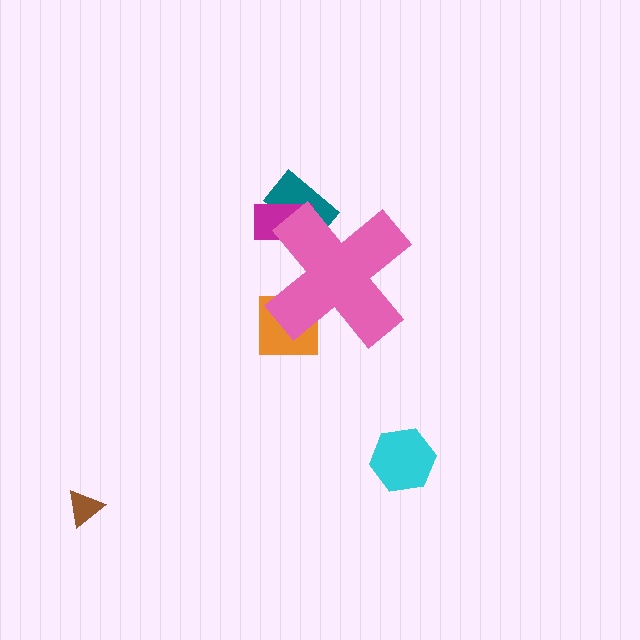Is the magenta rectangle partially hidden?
Yes, the magenta rectangle is partially hidden behind the pink cross.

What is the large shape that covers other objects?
A pink cross.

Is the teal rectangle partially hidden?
Yes, the teal rectangle is partially hidden behind the pink cross.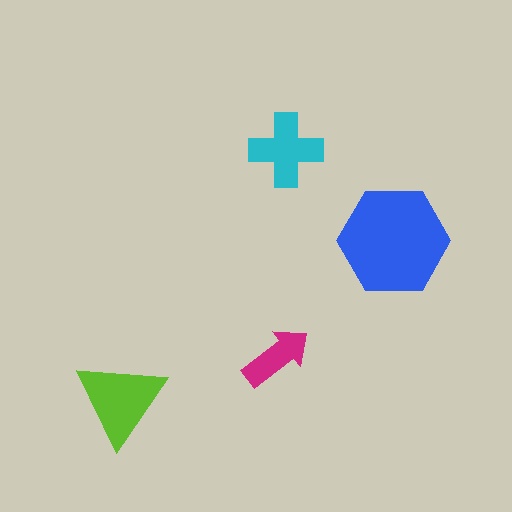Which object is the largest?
The blue hexagon.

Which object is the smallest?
The magenta arrow.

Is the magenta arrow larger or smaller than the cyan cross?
Smaller.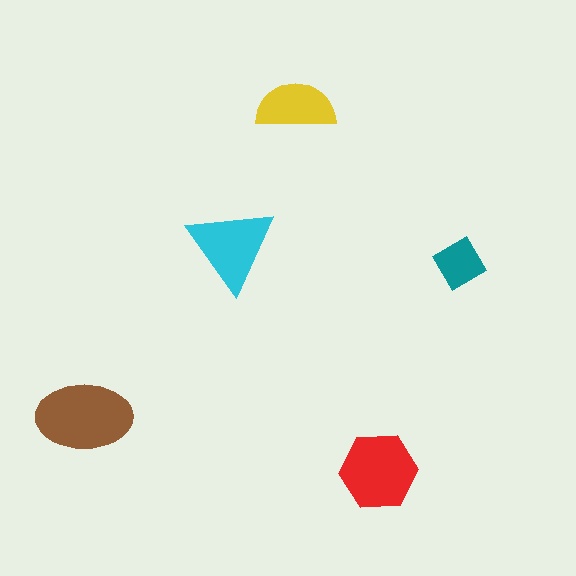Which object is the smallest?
The teal diamond.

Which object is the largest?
The brown ellipse.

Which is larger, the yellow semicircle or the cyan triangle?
The cyan triangle.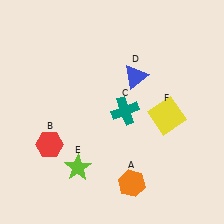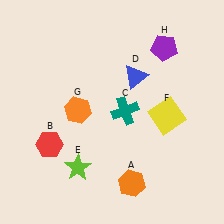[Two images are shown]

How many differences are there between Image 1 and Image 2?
There are 2 differences between the two images.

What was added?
An orange hexagon (G), a purple pentagon (H) were added in Image 2.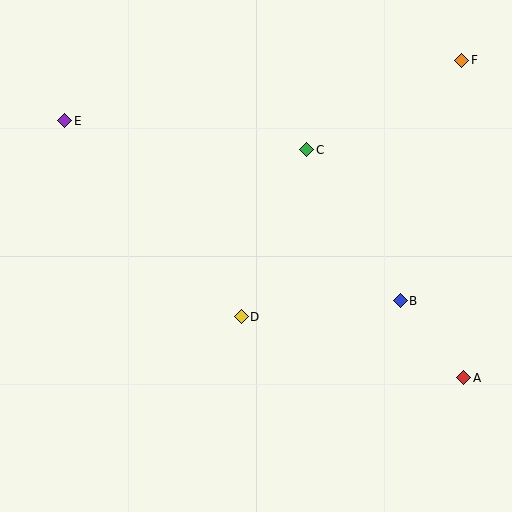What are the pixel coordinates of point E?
Point E is at (65, 121).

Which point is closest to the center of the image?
Point D at (241, 317) is closest to the center.